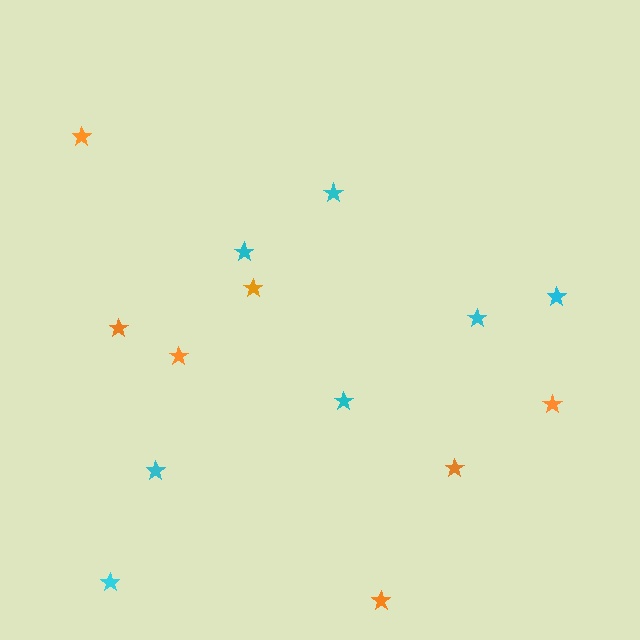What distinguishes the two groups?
There are 2 groups: one group of orange stars (7) and one group of cyan stars (7).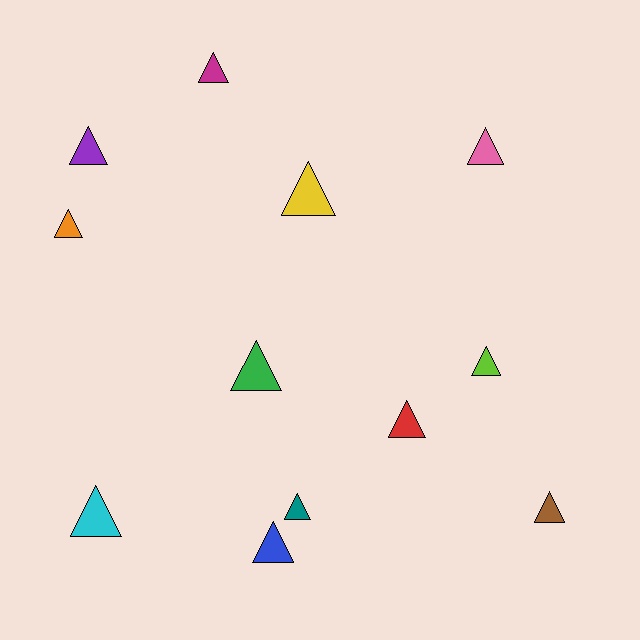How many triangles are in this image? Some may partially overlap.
There are 12 triangles.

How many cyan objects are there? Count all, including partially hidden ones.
There is 1 cyan object.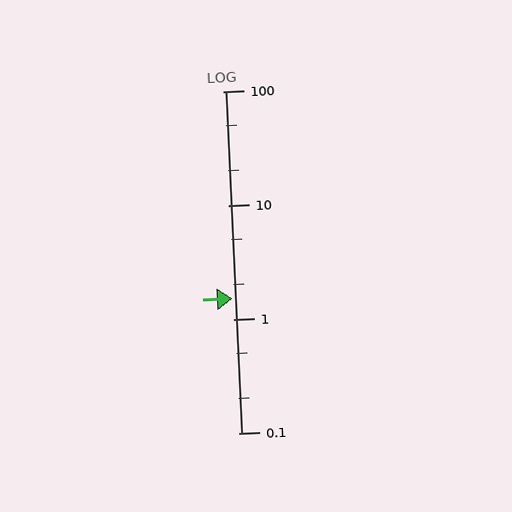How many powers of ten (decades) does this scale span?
The scale spans 3 decades, from 0.1 to 100.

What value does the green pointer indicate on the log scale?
The pointer indicates approximately 1.5.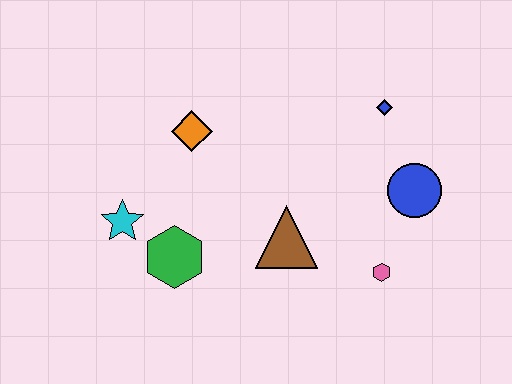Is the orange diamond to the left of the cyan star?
No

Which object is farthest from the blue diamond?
The cyan star is farthest from the blue diamond.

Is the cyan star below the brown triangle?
No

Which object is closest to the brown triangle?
The pink hexagon is closest to the brown triangle.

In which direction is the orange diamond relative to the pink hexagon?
The orange diamond is to the left of the pink hexagon.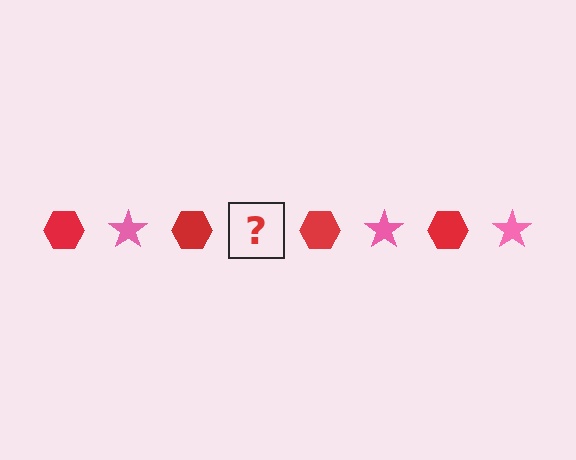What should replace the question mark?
The question mark should be replaced with a pink star.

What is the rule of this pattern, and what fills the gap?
The rule is that the pattern alternates between red hexagon and pink star. The gap should be filled with a pink star.